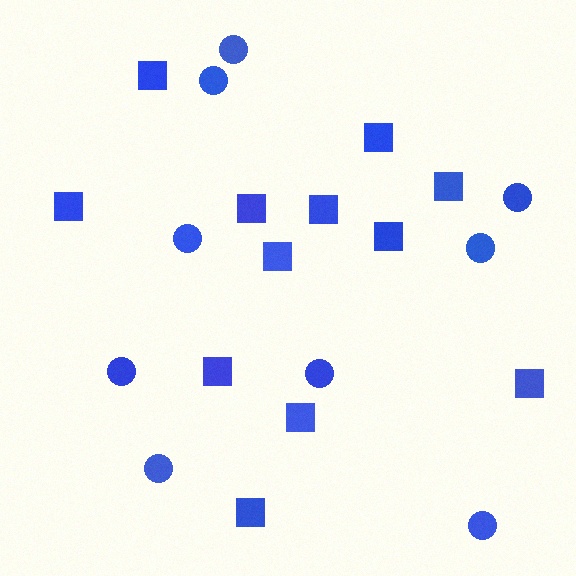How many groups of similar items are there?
There are 2 groups: one group of circles (9) and one group of squares (12).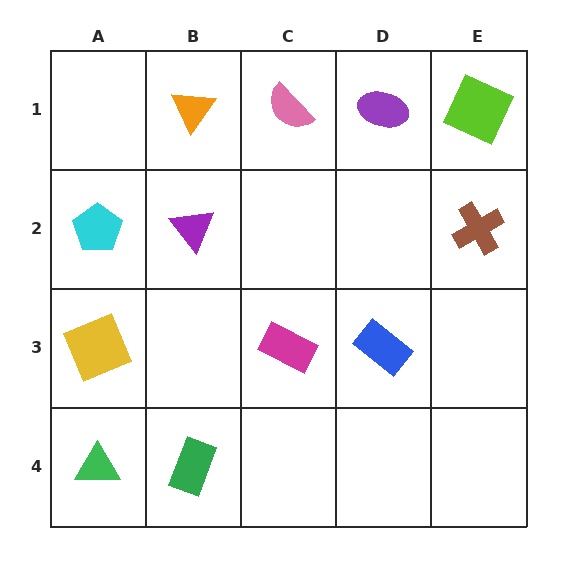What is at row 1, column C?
A pink semicircle.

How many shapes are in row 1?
4 shapes.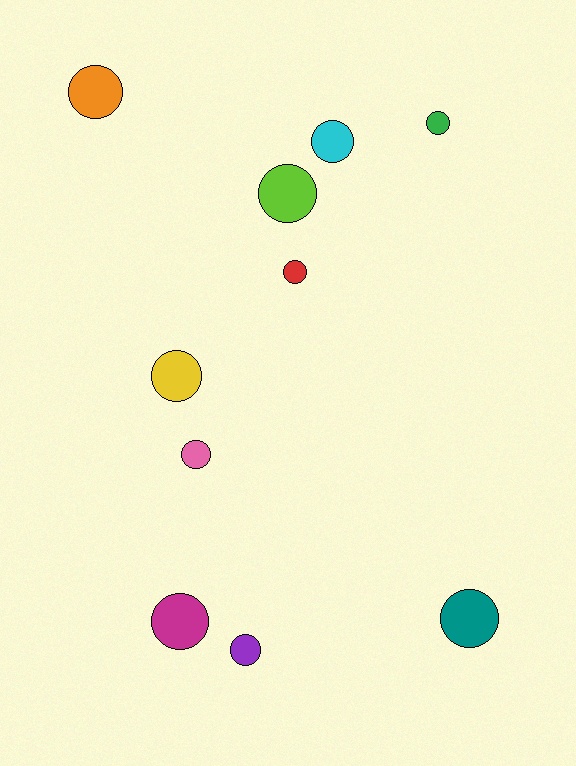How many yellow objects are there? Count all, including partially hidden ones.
There is 1 yellow object.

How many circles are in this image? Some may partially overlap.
There are 10 circles.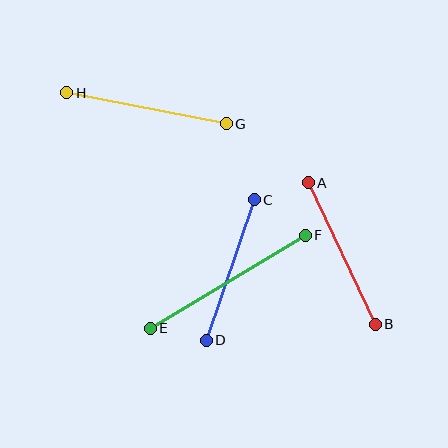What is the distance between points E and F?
The distance is approximately 181 pixels.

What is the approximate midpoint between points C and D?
The midpoint is at approximately (230, 270) pixels.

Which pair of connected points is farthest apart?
Points E and F are farthest apart.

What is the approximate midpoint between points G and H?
The midpoint is at approximately (147, 108) pixels.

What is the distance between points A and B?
The distance is approximately 157 pixels.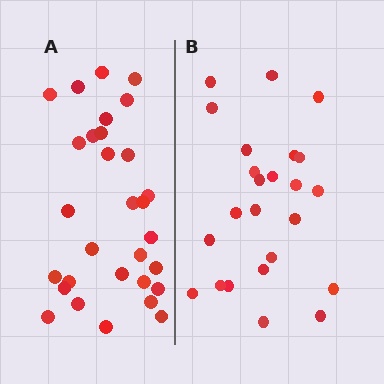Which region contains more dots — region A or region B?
Region A (the left region) has more dots.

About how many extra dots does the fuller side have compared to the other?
Region A has about 6 more dots than region B.